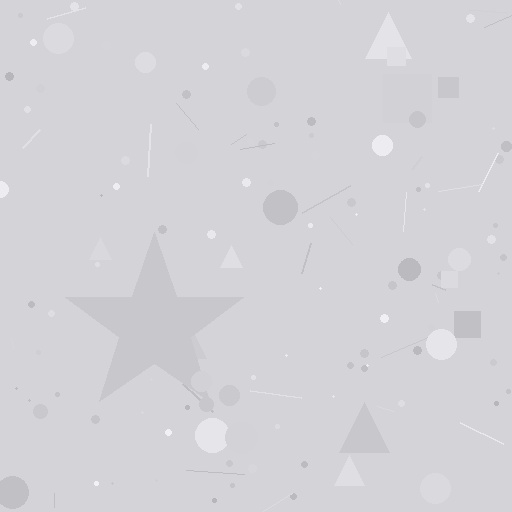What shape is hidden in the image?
A star is hidden in the image.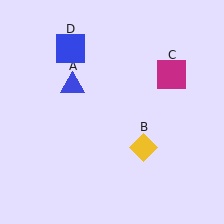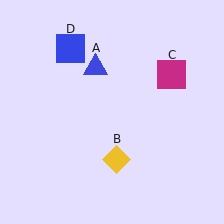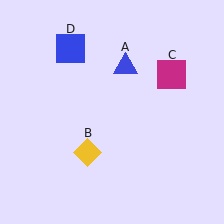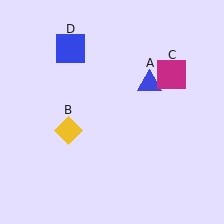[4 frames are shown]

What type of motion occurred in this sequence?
The blue triangle (object A), yellow diamond (object B) rotated clockwise around the center of the scene.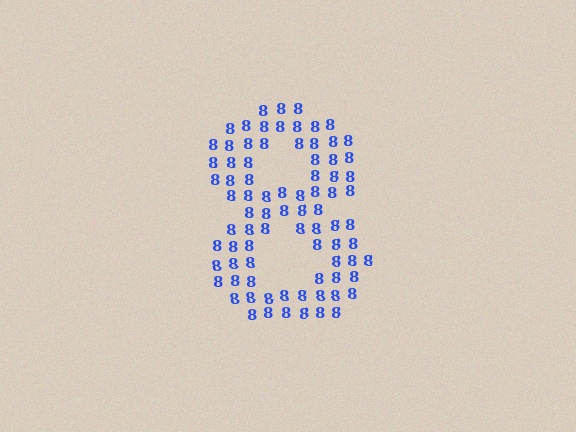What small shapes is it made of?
It is made of small digit 8's.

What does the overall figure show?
The overall figure shows the digit 8.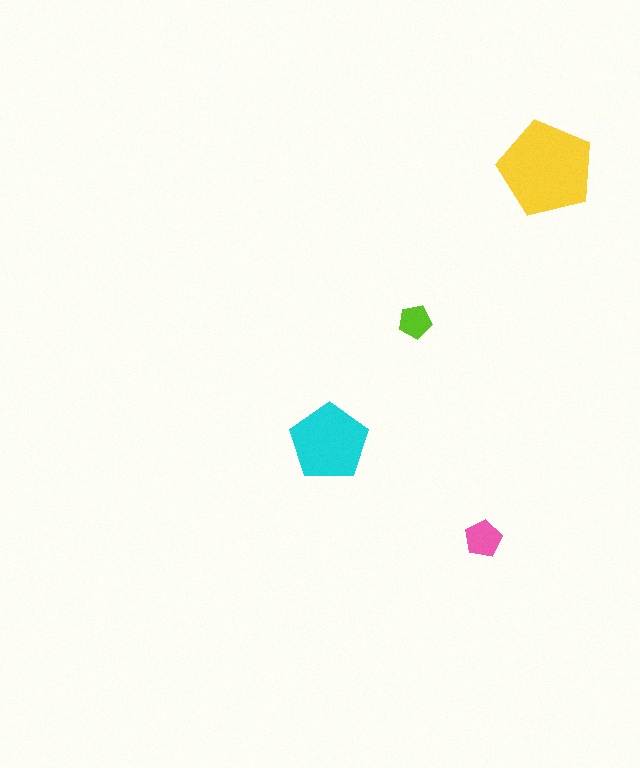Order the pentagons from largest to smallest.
the yellow one, the cyan one, the pink one, the lime one.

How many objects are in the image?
There are 4 objects in the image.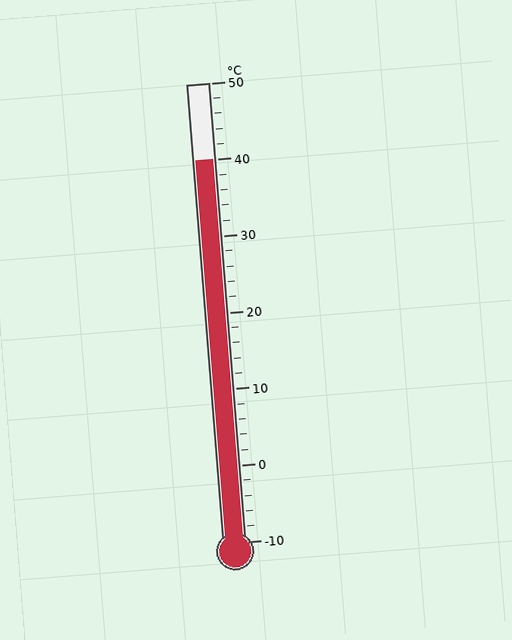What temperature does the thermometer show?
The thermometer shows approximately 40°C.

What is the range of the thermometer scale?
The thermometer scale ranges from -10°C to 50°C.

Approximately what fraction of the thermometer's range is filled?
The thermometer is filled to approximately 85% of its range.